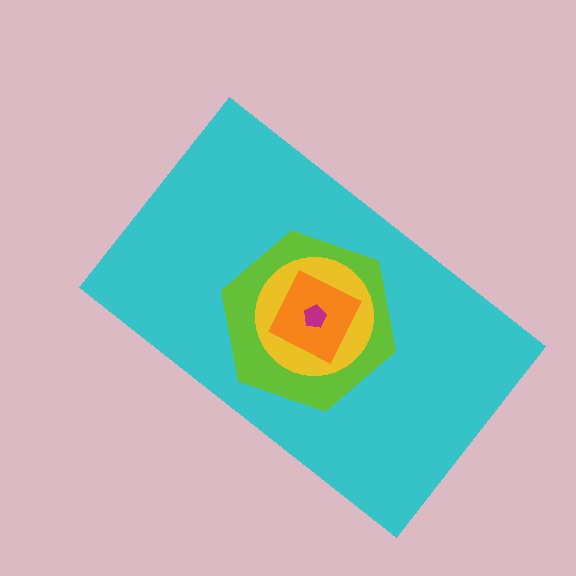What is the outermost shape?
The cyan rectangle.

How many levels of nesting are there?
5.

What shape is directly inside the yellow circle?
The orange diamond.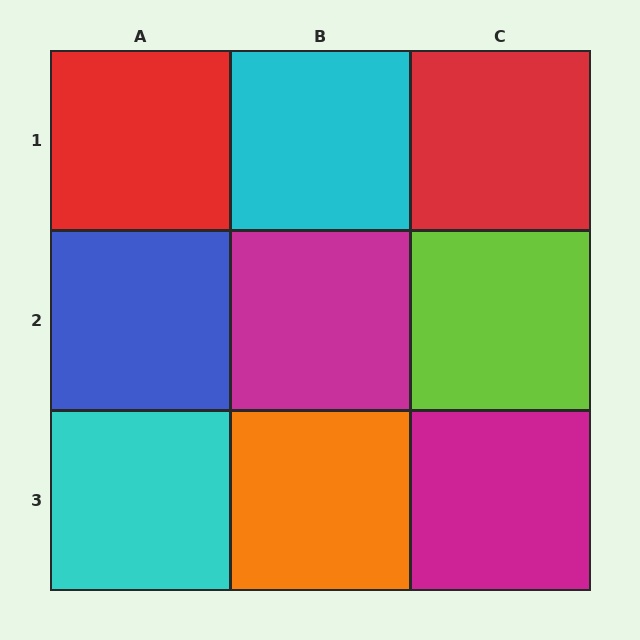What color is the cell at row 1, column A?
Red.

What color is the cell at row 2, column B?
Magenta.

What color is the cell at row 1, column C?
Red.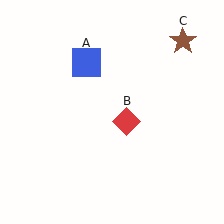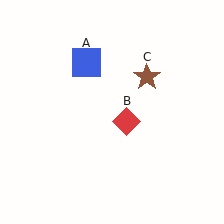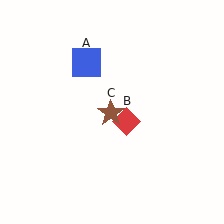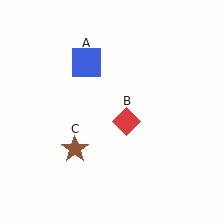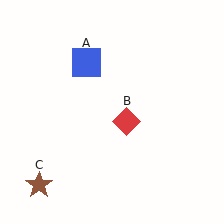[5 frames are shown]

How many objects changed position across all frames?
1 object changed position: brown star (object C).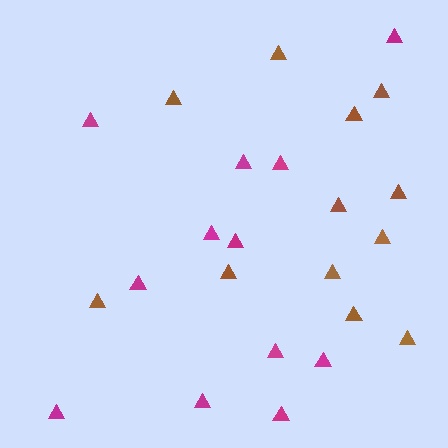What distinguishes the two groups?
There are 2 groups: one group of brown triangles (12) and one group of magenta triangles (12).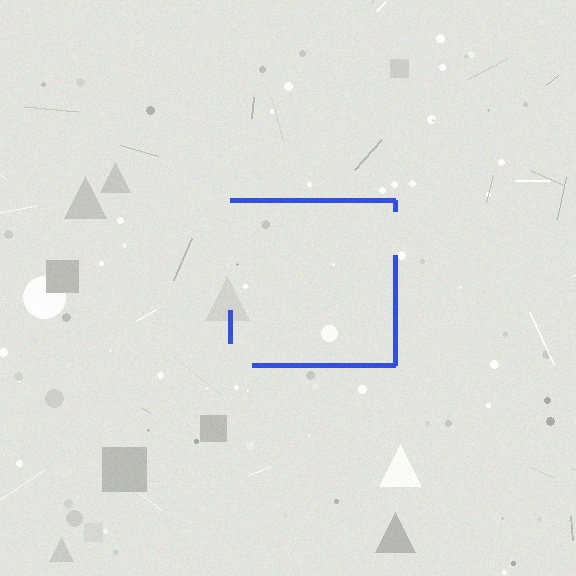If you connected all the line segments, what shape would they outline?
They would outline a square.